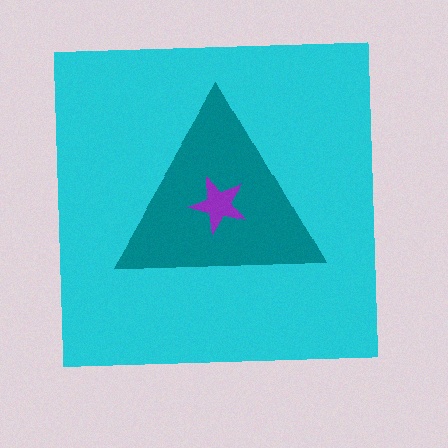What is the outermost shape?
The cyan square.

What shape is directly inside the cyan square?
The teal triangle.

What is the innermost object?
The purple star.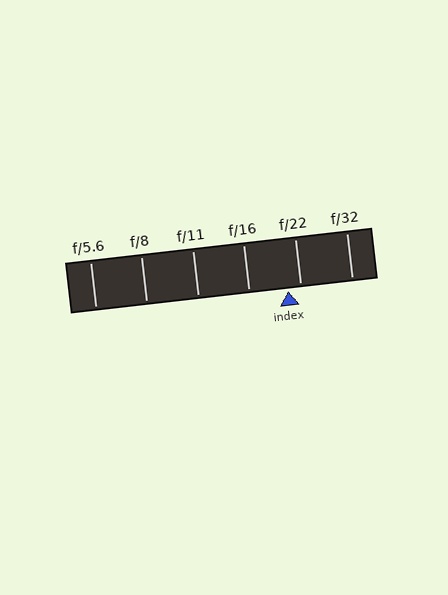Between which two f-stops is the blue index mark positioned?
The index mark is between f/16 and f/22.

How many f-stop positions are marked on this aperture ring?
There are 6 f-stop positions marked.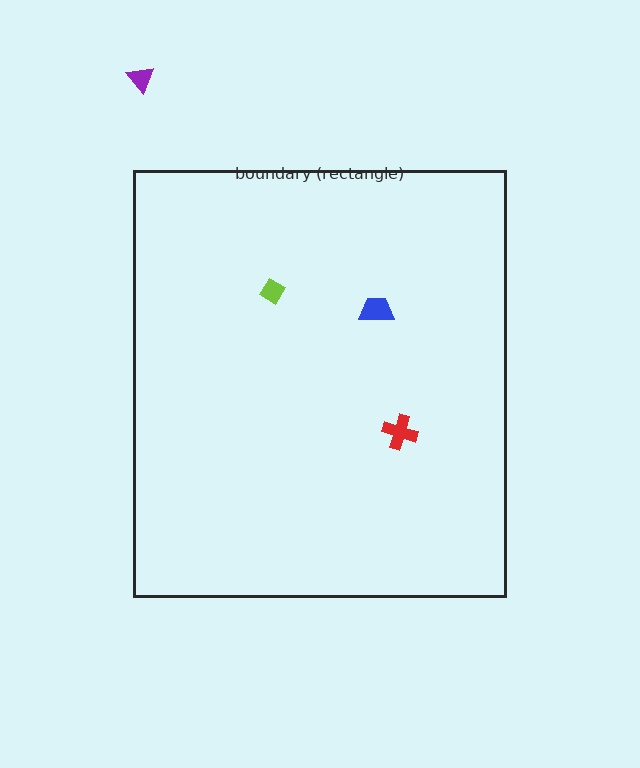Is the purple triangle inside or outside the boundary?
Outside.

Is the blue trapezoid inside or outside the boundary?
Inside.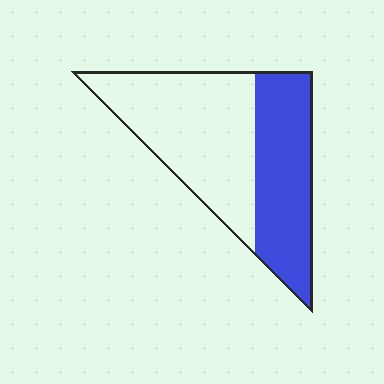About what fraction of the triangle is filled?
About two fifths (2/5).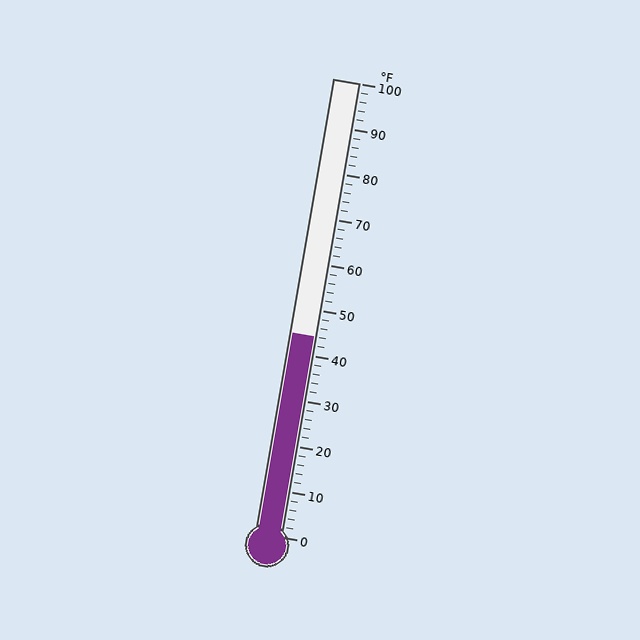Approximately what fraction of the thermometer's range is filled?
The thermometer is filled to approximately 45% of its range.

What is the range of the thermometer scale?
The thermometer scale ranges from 0°F to 100°F.